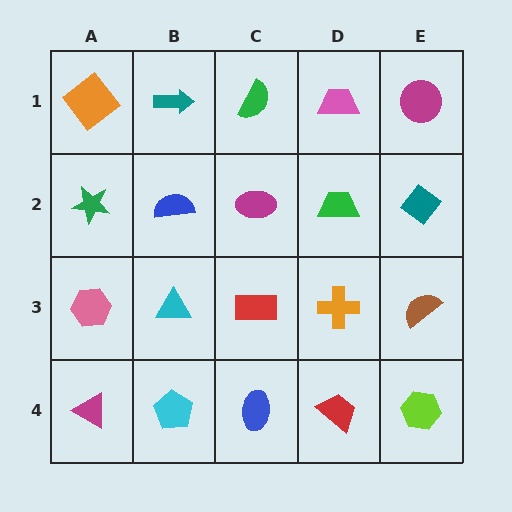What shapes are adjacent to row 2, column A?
An orange diamond (row 1, column A), a pink hexagon (row 3, column A), a blue semicircle (row 2, column B).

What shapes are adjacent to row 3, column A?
A green star (row 2, column A), a magenta triangle (row 4, column A), a cyan triangle (row 3, column B).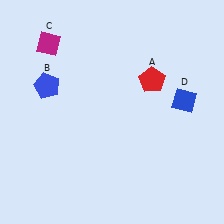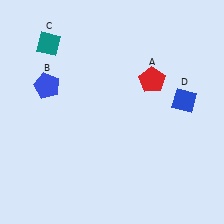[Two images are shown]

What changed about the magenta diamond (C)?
In Image 1, C is magenta. In Image 2, it changed to teal.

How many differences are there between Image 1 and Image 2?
There is 1 difference between the two images.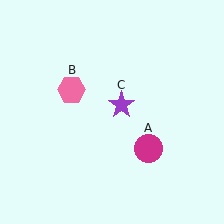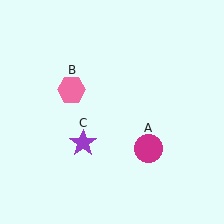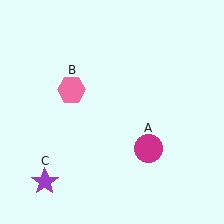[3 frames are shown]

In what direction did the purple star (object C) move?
The purple star (object C) moved down and to the left.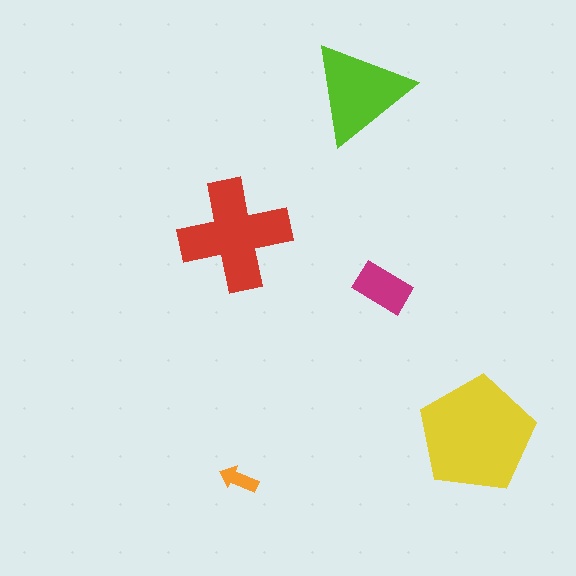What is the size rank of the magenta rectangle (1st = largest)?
4th.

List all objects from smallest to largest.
The orange arrow, the magenta rectangle, the lime triangle, the red cross, the yellow pentagon.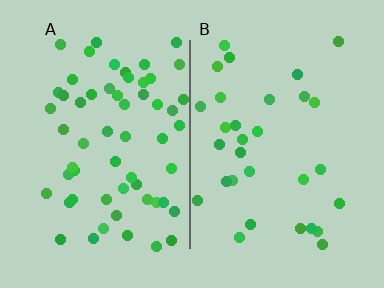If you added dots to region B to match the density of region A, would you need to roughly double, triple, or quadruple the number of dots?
Approximately double.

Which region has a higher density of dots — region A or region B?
A (the left).